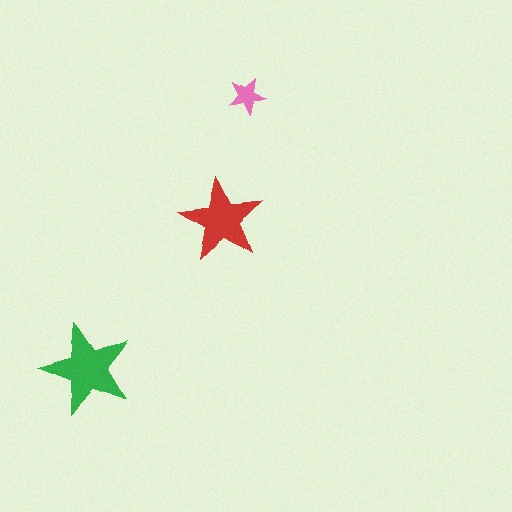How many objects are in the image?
There are 3 objects in the image.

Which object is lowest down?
The green star is bottommost.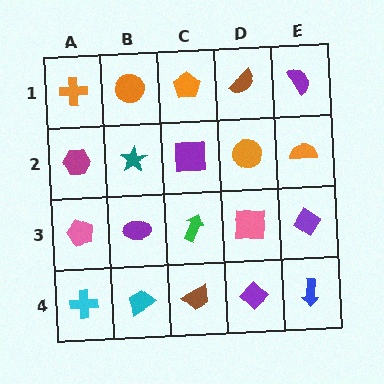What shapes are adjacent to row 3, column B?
A teal star (row 2, column B), a cyan trapezoid (row 4, column B), a pink pentagon (row 3, column A), a green arrow (row 3, column C).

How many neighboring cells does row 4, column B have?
3.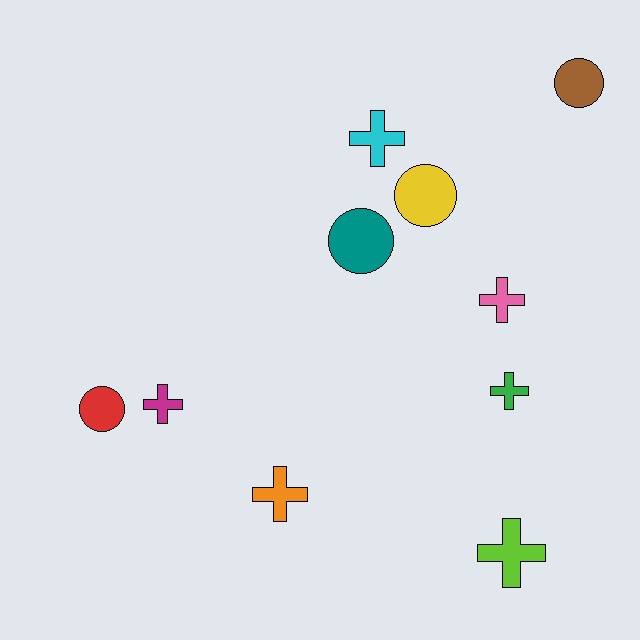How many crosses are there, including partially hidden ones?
There are 6 crosses.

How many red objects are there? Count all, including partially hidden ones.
There is 1 red object.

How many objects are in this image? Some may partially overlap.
There are 10 objects.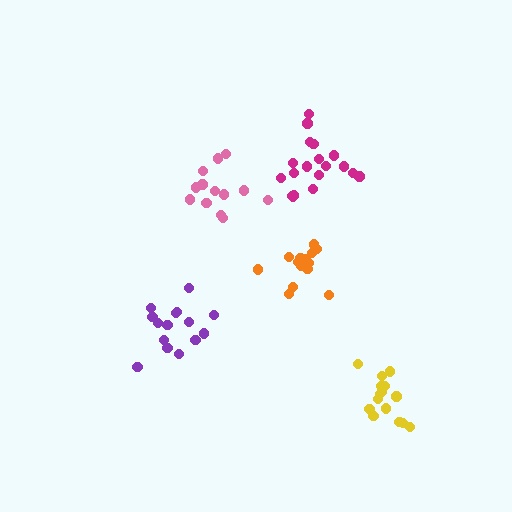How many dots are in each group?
Group 1: 16 dots, Group 2: 13 dots, Group 3: 15 dots, Group 4: 19 dots, Group 5: 15 dots (78 total).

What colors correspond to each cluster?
The clusters are colored: yellow, pink, orange, magenta, purple.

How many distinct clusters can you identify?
There are 5 distinct clusters.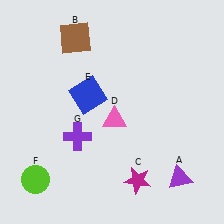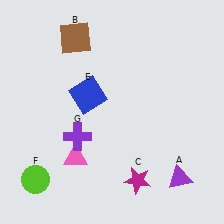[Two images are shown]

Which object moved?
The pink triangle (D) moved left.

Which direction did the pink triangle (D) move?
The pink triangle (D) moved left.